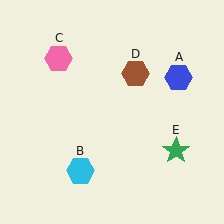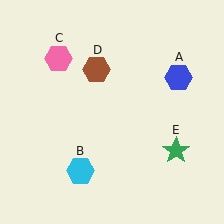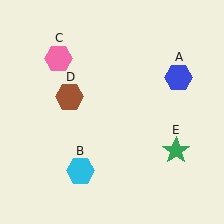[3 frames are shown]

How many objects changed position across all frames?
1 object changed position: brown hexagon (object D).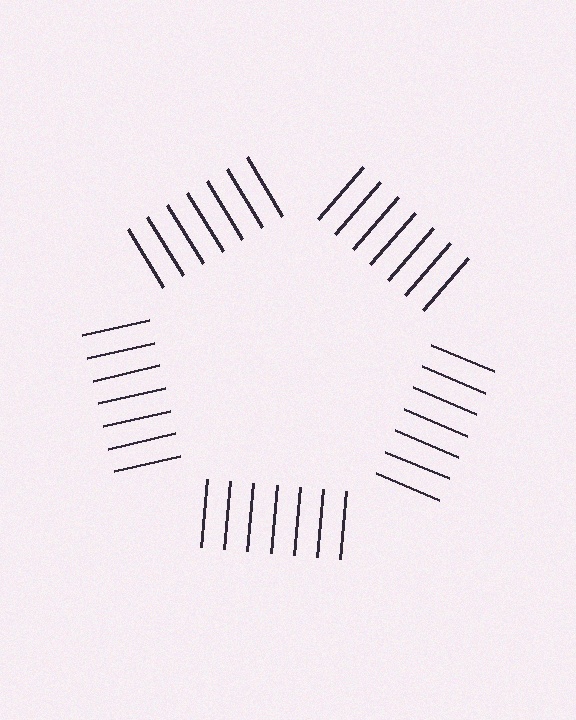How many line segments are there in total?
35 — 7 along each of the 5 edges.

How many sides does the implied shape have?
5 sides — the line-ends trace a pentagon.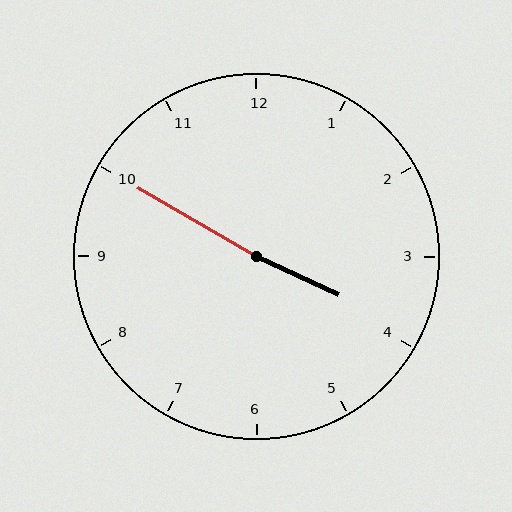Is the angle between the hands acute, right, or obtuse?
It is obtuse.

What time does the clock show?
3:50.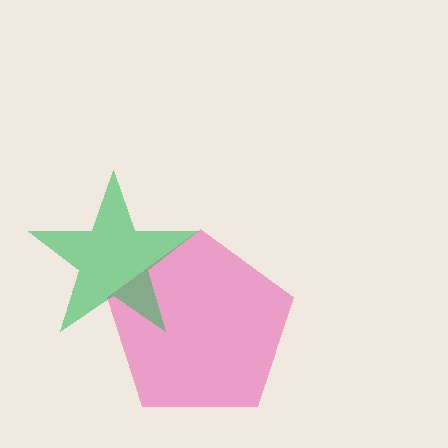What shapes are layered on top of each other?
The layered shapes are: a pink pentagon, a green star.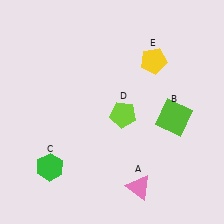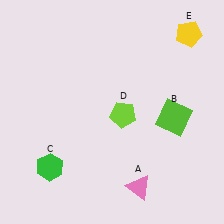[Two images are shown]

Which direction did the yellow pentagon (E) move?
The yellow pentagon (E) moved right.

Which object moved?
The yellow pentagon (E) moved right.